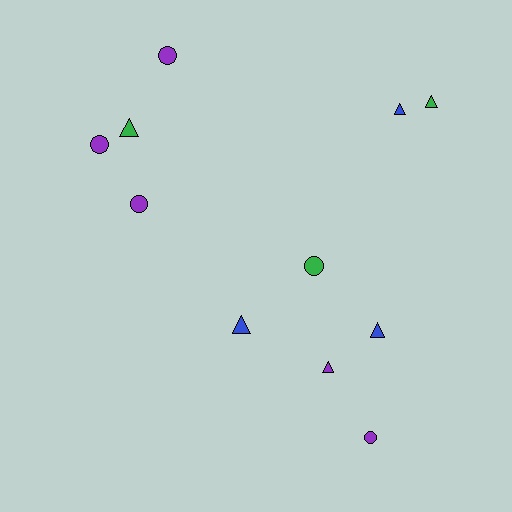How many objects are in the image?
There are 11 objects.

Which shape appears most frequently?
Triangle, with 6 objects.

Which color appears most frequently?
Purple, with 5 objects.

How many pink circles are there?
There are no pink circles.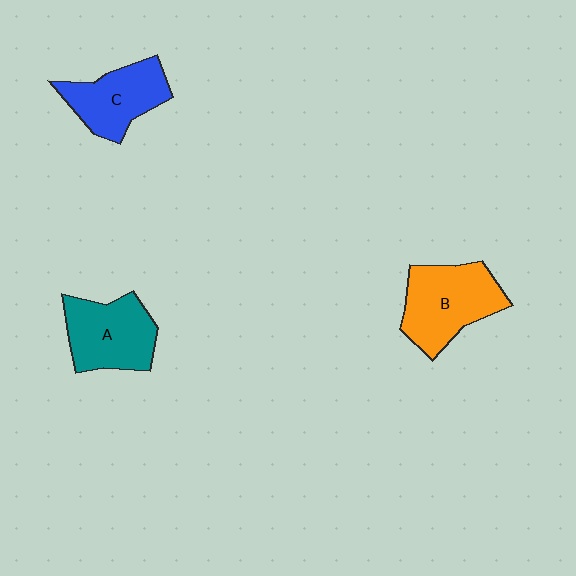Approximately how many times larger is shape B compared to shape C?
Approximately 1.2 times.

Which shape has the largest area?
Shape B (orange).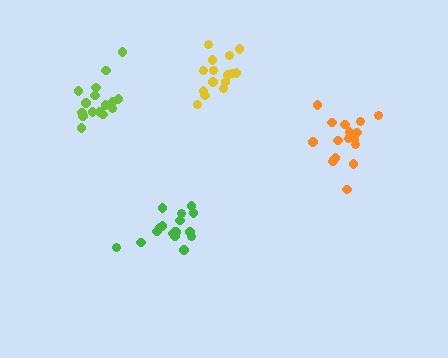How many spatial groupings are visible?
There are 4 spatial groupings.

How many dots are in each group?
Group 1: 17 dots, Group 2: 15 dots, Group 3: 16 dots, Group 4: 17 dots (65 total).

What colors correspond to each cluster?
The clusters are colored: orange, yellow, lime, green.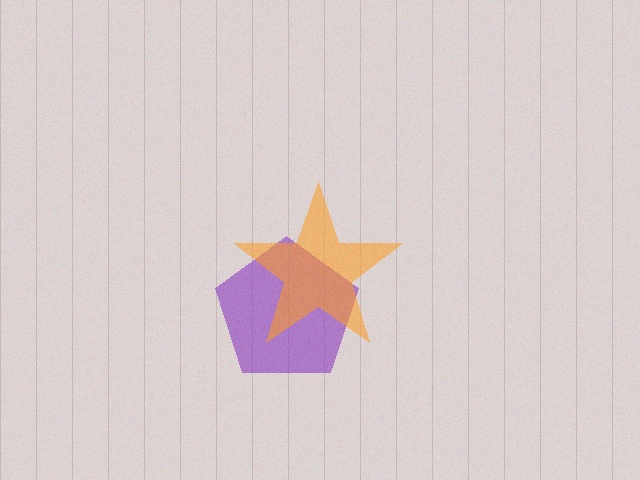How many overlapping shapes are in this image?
There are 2 overlapping shapes in the image.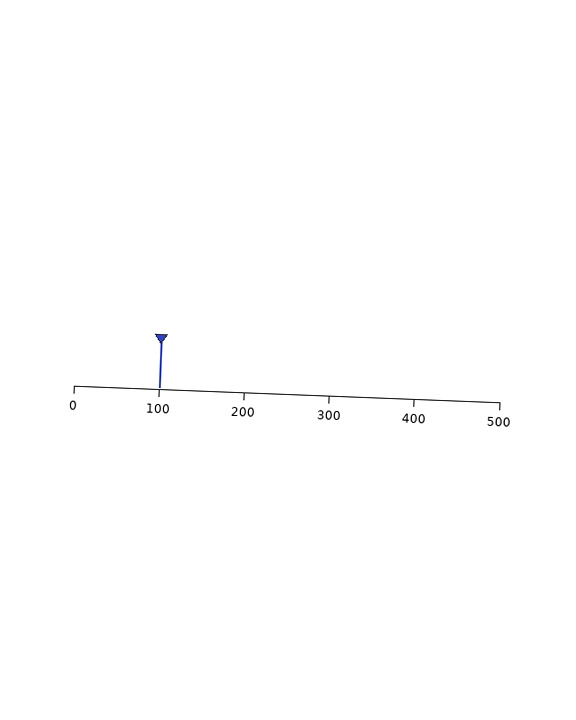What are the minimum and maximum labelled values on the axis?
The axis runs from 0 to 500.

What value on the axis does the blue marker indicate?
The marker indicates approximately 100.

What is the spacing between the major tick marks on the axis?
The major ticks are spaced 100 apart.